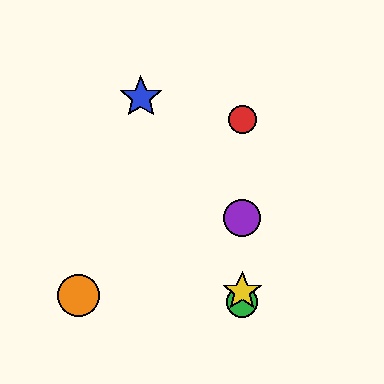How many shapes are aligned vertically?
4 shapes (the red circle, the green circle, the yellow star, the purple circle) are aligned vertically.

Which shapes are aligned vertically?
The red circle, the green circle, the yellow star, the purple circle are aligned vertically.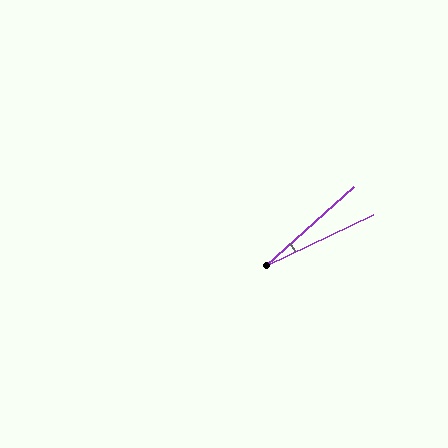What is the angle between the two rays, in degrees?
Approximately 16 degrees.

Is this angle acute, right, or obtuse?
It is acute.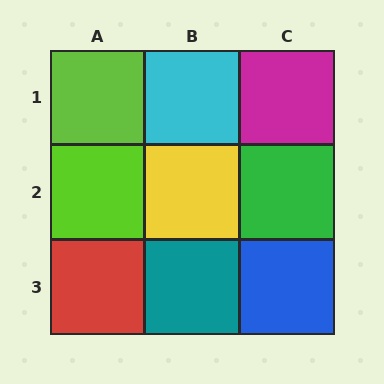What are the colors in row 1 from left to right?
Lime, cyan, magenta.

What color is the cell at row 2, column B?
Yellow.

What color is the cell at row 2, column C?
Green.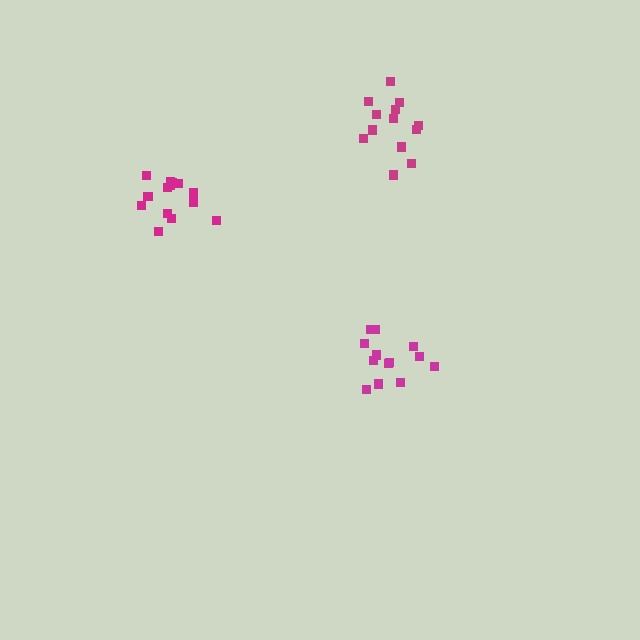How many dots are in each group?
Group 1: 13 dots, Group 2: 14 dots, Group 3: 13 dots (40 total).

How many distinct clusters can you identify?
There are 3 distinct clusters.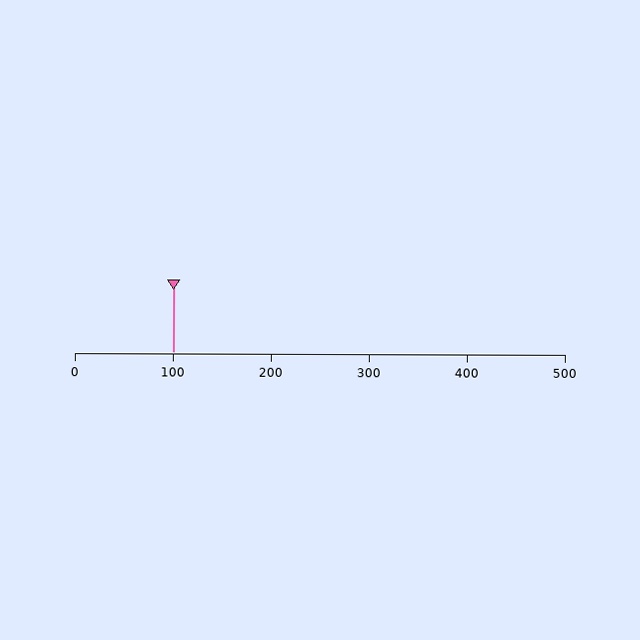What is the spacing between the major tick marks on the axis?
The major ticks are spaced 100 apart.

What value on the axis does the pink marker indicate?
The marker indicates approximately 100.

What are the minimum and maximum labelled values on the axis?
The axis runs from 0 to 500.